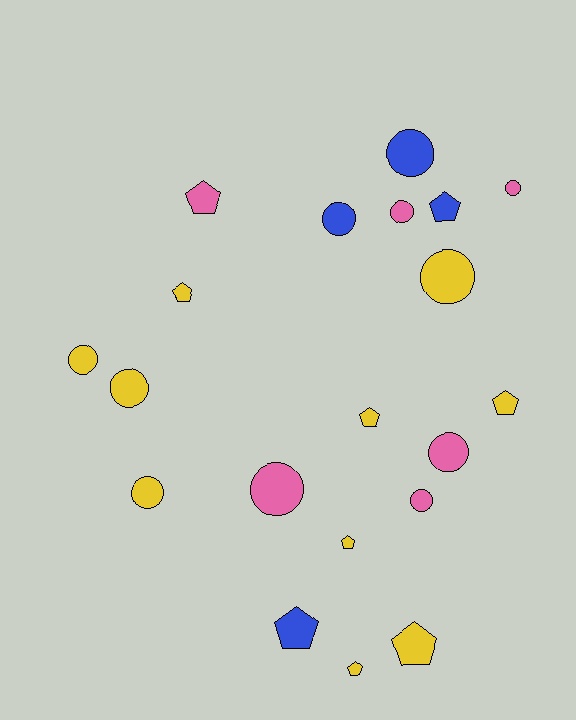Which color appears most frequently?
Yellow, with 10 objects.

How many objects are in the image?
There are 20 objects.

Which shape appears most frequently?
Circle, with 11 objects.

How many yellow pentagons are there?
There are 6 yellow pentagons.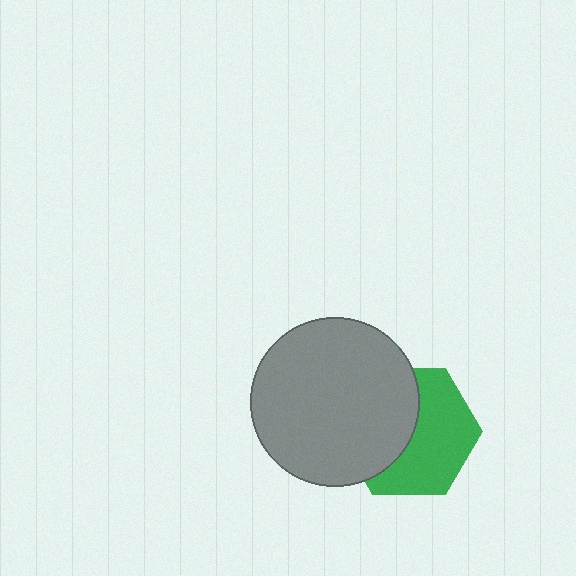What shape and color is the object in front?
The object in front is a gray circle.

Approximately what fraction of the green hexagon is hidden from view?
Roughly 45% of the green hexagon is hidden behind the gray circle.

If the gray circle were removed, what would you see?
You would see the complete green hexagon.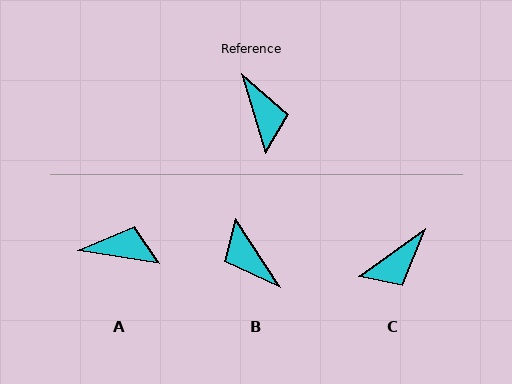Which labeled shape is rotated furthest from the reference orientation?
B, about 164 degrees away.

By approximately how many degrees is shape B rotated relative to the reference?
Approximately 164 degrees clockwise.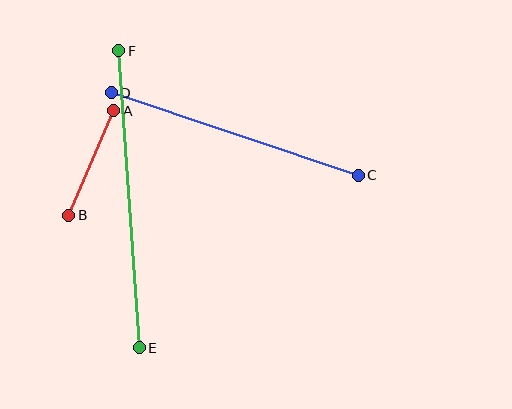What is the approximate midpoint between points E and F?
The midpoint is at approximately (129, 199) pixels.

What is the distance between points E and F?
The distance is approximately 298 pixels.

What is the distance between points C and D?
The distance is approximately 260 pixels.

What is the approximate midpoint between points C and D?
The midpoint is at approximately (235, 134) pixels.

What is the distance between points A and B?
The distance is approximately 114 pixels.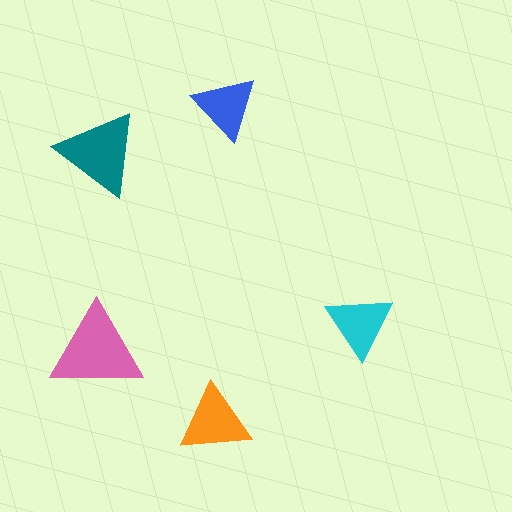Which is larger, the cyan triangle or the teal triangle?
The teal one.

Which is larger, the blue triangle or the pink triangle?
The pink one.